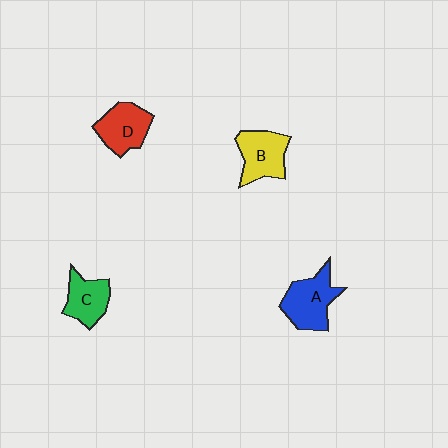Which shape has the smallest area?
Shape C (green).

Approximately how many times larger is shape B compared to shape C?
Approximately 1.2 times.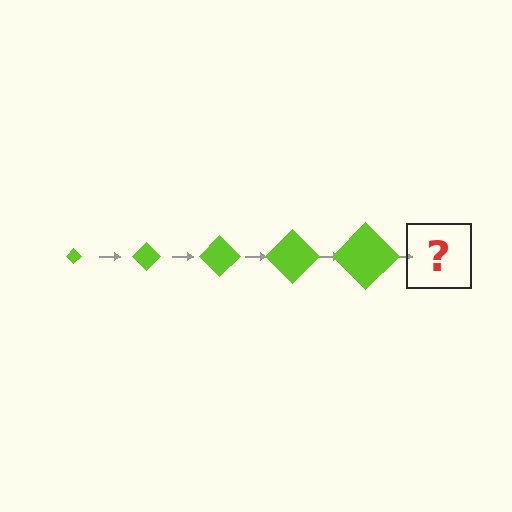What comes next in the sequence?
The next element should be a lime diamond, larger than the previous one.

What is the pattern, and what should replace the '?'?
The pattern is that the diamond gets progressively larger each step. The '?' should be a lime diamond, larger than the previous one.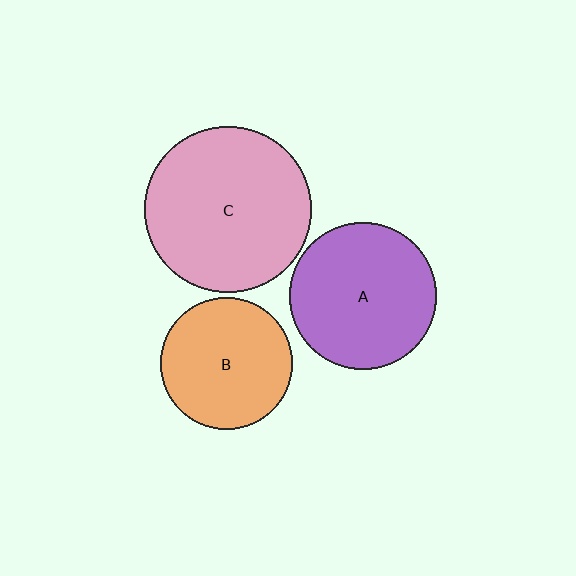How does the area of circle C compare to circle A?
Approximately 1.3 times.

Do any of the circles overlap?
No, none of the circles overlap.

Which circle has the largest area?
Circle C (pink).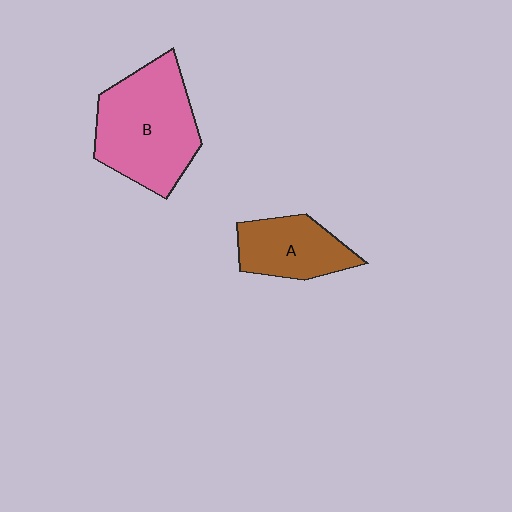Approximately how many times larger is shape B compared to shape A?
Approximately 1.7 times.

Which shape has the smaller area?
Shape A (brown).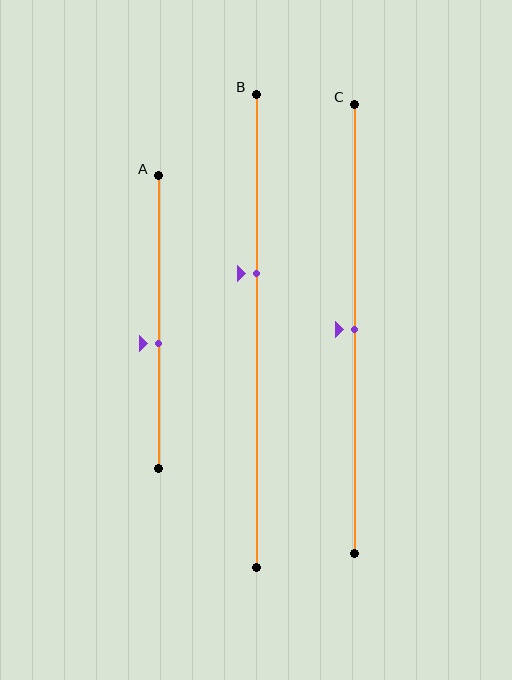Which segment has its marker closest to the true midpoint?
Segment C has its marker closest to the true midpoint.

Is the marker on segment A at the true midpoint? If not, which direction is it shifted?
No, the marker on segment A is shifted downward by about 7% of the segment length.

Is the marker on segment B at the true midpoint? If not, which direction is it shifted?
No, the marker on segment B is shifted upward by about 12% of the segment length.